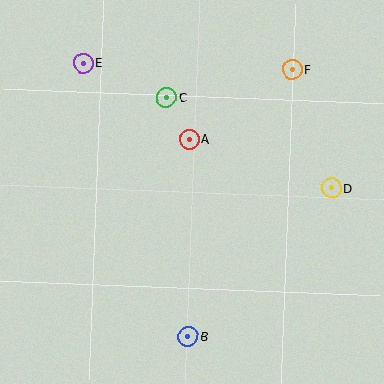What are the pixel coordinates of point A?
Point A is at (189, 139).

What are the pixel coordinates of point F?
Point F is at (292, 69).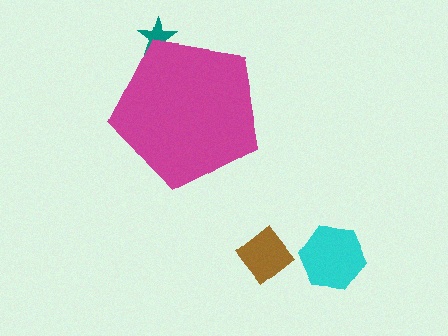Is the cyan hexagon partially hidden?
No, the cyan hexagon is fully visible.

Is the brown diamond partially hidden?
No, the brown diamond is fully visible.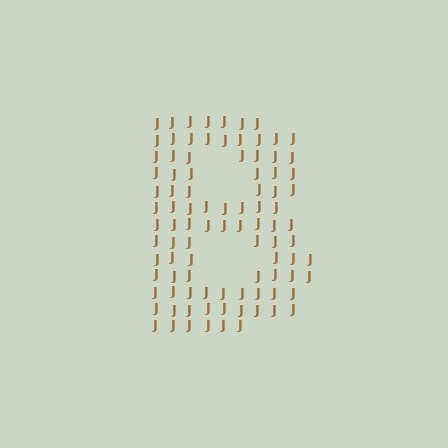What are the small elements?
The small elements are letter J's.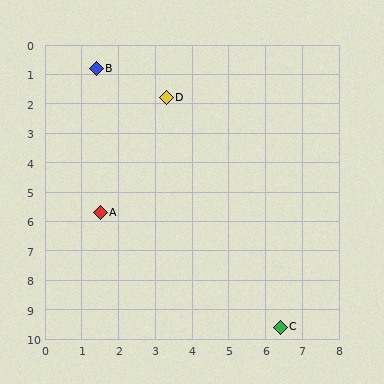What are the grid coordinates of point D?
Point D is at approximately (3.3, 1.8).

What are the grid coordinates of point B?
Point B is at approximately (1.4, 0.8).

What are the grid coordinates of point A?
Point A is at approximately (1.5, 5.7).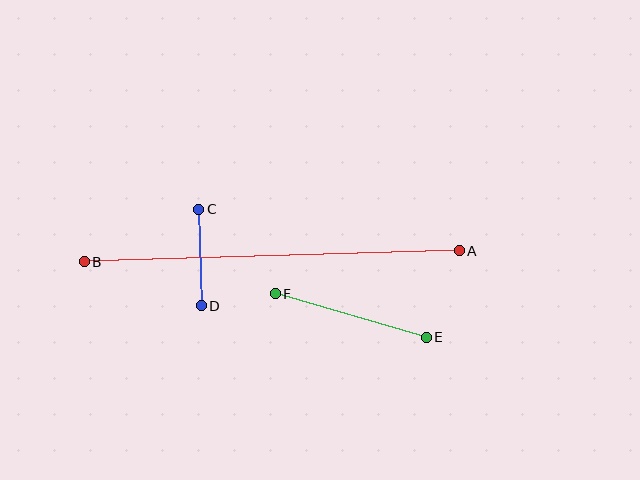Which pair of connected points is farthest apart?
Points A and B are farthest apart.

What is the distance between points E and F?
The distance is approximately 158 pixels.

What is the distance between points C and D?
The distance is approximately 97 pixels.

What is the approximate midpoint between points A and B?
The midpoint is at approximately (272, 256) pixels.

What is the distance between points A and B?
The distance is approximately 375 pixels.